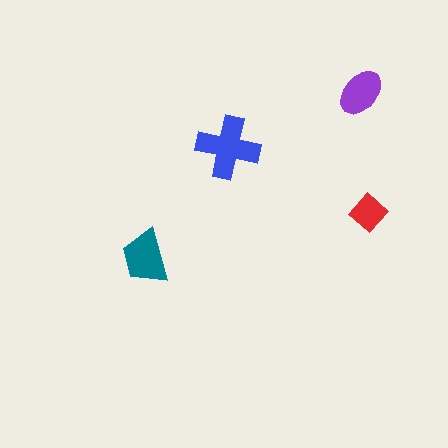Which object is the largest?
The blue cross.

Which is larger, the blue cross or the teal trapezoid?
The blue cross.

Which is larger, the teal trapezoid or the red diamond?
The teal trapezoid.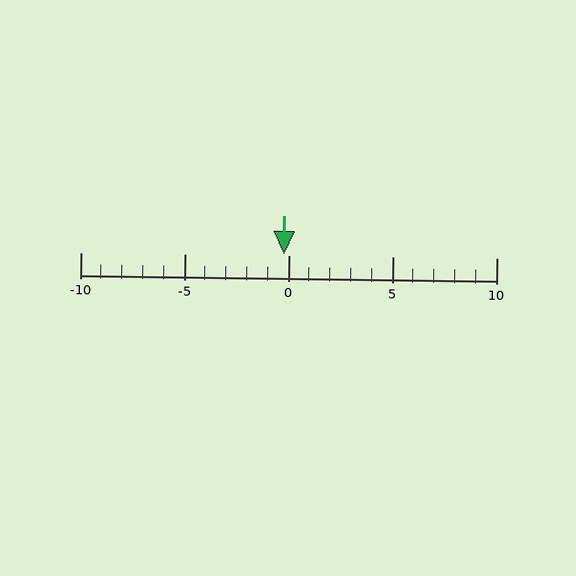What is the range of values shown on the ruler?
The ruler shows values from -10 to 10.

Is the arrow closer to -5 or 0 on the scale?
The arrow is closer to 0.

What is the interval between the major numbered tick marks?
The major tick marks are spaced 5 units apart.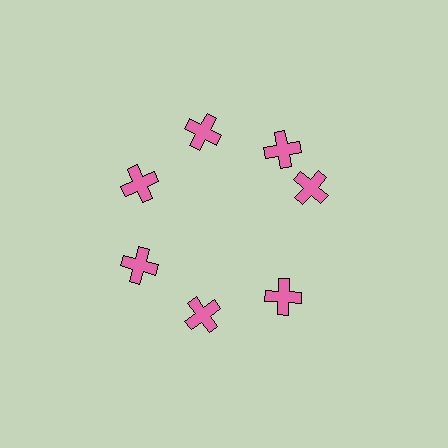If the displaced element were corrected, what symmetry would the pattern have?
It would have 7-fold rotational symmetry — the pattern would map onto itself every 51 degrees.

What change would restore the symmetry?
The symmetry would be restored by rotating it back into even spacing with its neighbors so that all 7 crosses sit at equal angles and equal distance from the center.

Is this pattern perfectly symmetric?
No. The 7 pink crosses are arranged in a ring, but one element near the 3 o'clock position is rotated out of alignment along the ring, breaking the 7-fold rotational symmetry.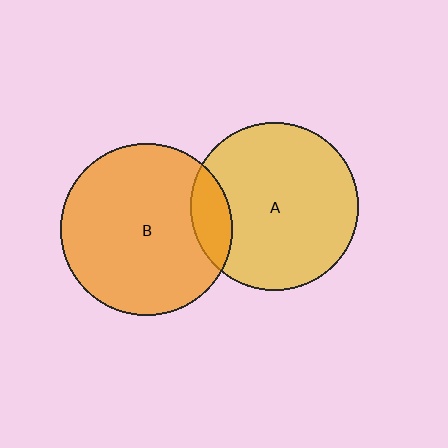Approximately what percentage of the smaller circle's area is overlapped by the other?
Approximately 15%.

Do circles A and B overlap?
Yes.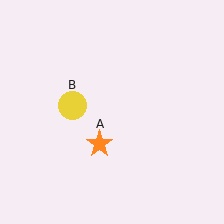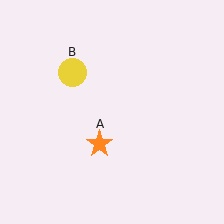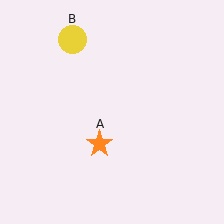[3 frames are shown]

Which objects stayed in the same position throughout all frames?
Orange star (object A) remained stationary.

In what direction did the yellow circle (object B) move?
The yellow circle (object B) moved up.